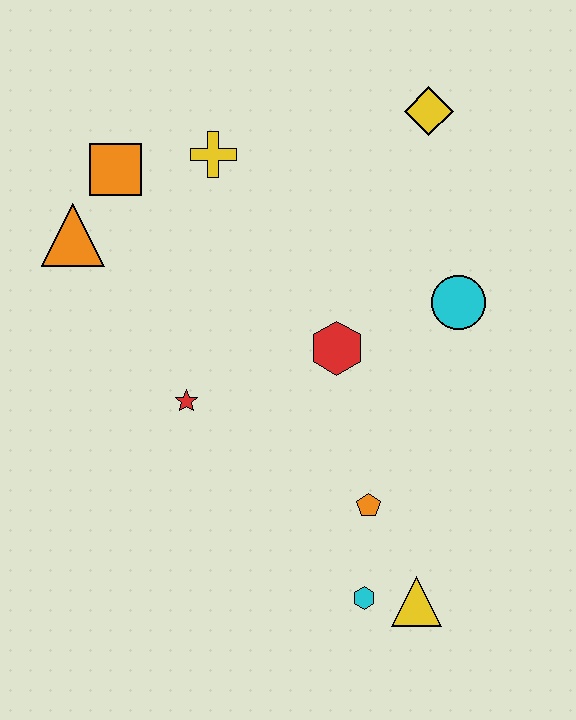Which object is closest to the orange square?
The orange triangle is closest to the orange square.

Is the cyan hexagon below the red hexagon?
Yes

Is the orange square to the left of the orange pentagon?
Yes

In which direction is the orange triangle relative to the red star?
The orange triangle is above the red star.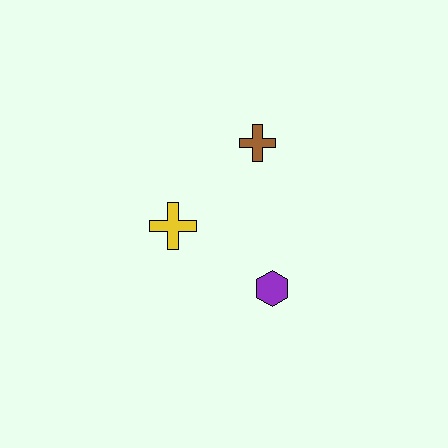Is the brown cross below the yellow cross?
No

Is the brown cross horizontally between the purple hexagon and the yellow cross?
Yes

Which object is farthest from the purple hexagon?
The brown cross is farthest from the purple hexagon.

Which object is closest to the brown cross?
The yellow cross is closest to the brown cross.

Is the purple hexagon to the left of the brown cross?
No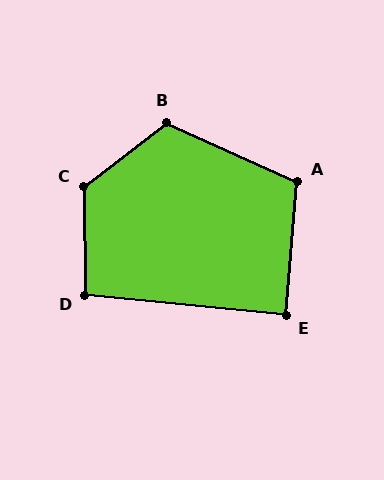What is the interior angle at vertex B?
Approximately 118 degrees (obtuse).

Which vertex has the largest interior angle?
C, at approximately 128 degrees.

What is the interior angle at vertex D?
Approximately 96 degrees (obtuse).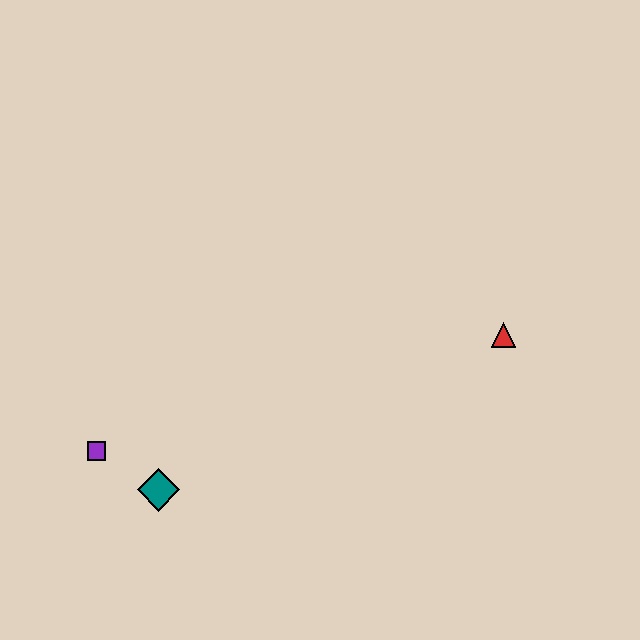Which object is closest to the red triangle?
The teal diamond is closest to the red triangle.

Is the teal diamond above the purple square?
No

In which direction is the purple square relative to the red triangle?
The purple square is to the left of the red triangle.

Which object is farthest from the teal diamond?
The red triangle is farthest from the teal diamond.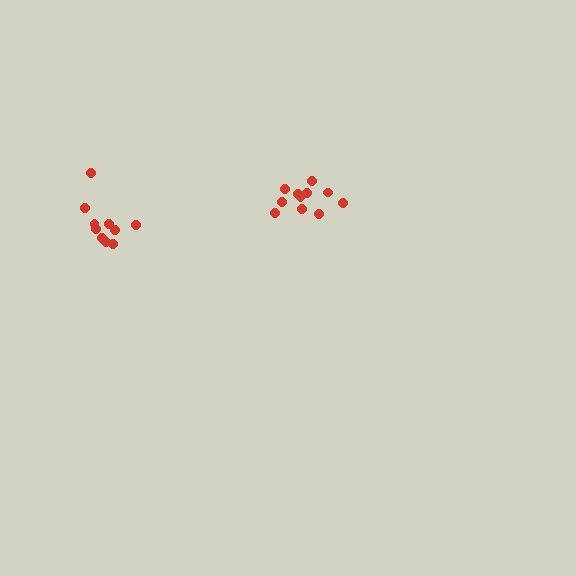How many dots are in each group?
Group 1: 11 dots, Group 2: 10 dots (21 total).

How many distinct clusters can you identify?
There are 2 distinct clusters.